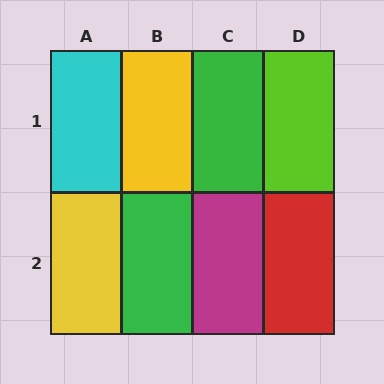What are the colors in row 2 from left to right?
Yellow, green, magenta, red.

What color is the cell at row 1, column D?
Lime.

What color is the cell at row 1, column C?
Green.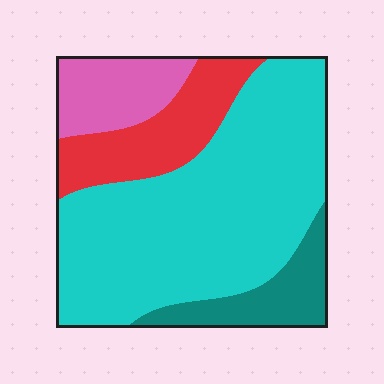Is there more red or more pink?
Red.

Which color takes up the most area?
Cyan, at roughly 60%.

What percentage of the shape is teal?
Teal covers about 10% of the shape.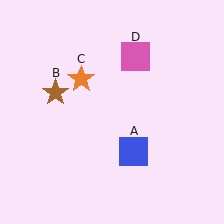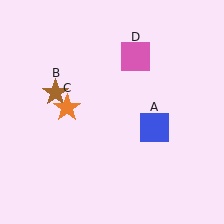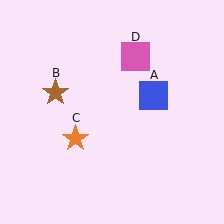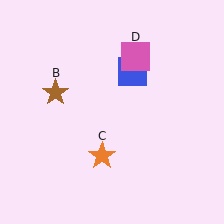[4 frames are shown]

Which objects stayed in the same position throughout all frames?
Brown star (object B) and pink square (object D) remained stationary.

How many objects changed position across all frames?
2 objects changed position: blue square (object A), orange star (object C).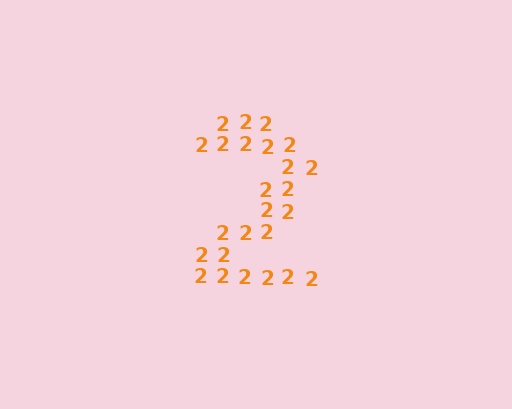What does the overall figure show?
The overall figure shows the digit 2.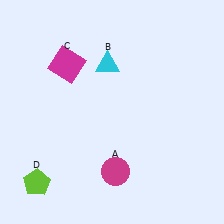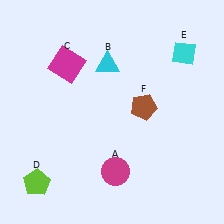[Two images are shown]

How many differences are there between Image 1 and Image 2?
There are 2 differences between the two images.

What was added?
A cyan diamond (E), a brown pentagon (F) were added in Image 2.